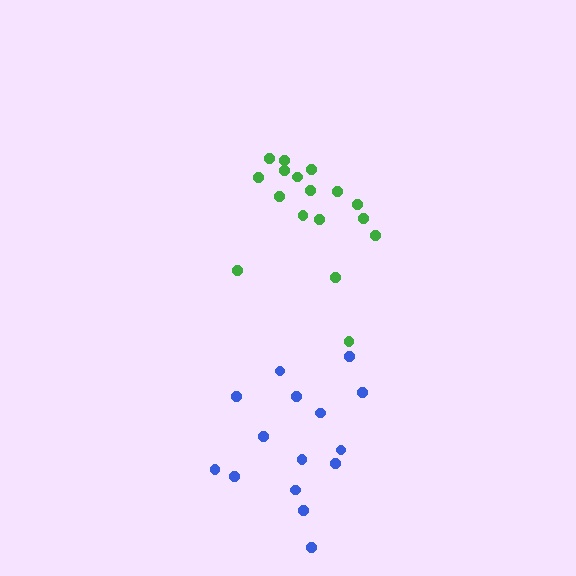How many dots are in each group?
Group 1: 17 dots, Group 2: 15 dots (32 total).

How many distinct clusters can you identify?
There are 2 distinct clusters.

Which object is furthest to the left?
The blue cluster is leftmost.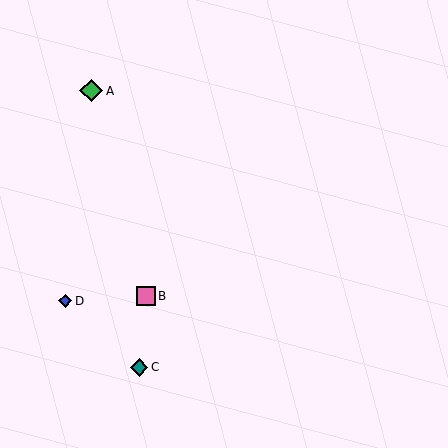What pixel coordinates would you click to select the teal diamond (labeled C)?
Click at (139, 367) to select the teal diamond C.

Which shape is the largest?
The green diamond (labeled A) is the largest.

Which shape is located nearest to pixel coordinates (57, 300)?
The blue diamond (labeled D) at (65, 301) is nearest to that location.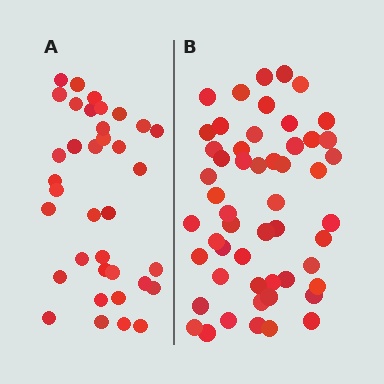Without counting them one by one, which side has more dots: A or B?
Region B (the right region) has more dots.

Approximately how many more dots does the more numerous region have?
Region B has approximately 15 more dots than region A.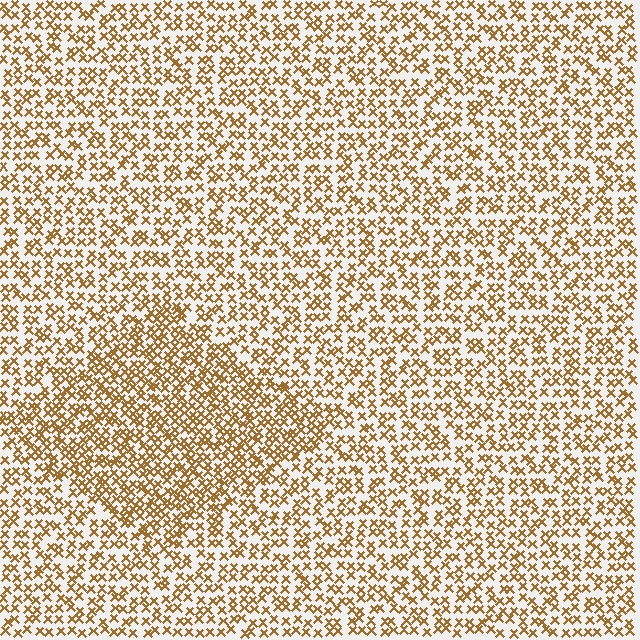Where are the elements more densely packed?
The elements are more densely packed inside the diamond boundary.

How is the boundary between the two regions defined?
The boundary is defined by a change in element density (approximately 1.6x ratio). All elements are the same color, size, and shape.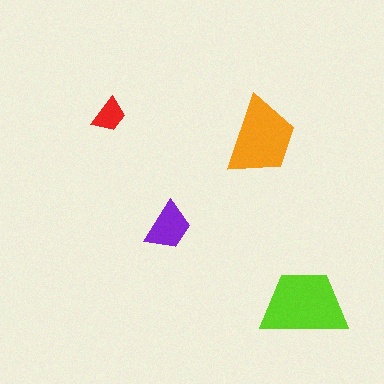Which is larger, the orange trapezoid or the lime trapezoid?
The lime one.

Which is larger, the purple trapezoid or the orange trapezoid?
The orange one.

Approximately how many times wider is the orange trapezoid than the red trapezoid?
About 2.5 times wider.